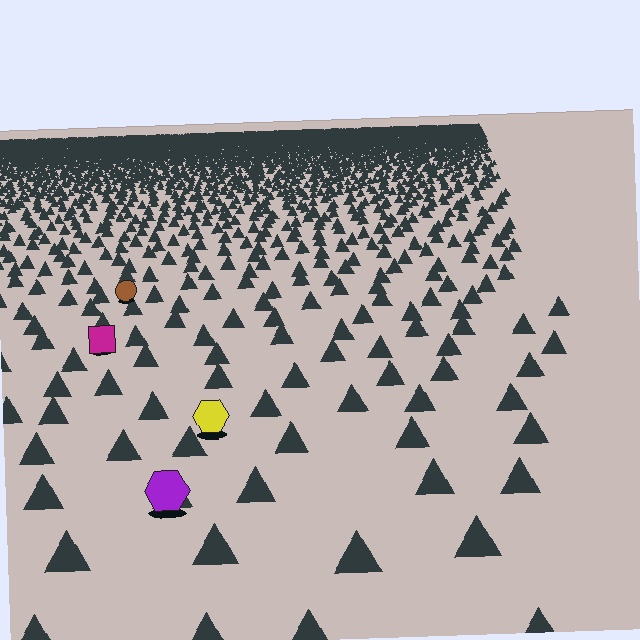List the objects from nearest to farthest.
From nearest to farthest: the purple hexagon, the yellow hexagon, the magenta square, the brown circle.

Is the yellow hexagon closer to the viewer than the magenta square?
Yes. The yellow hexagon is closer — you can tell from the texture gradient: the ground texture is coarser near it.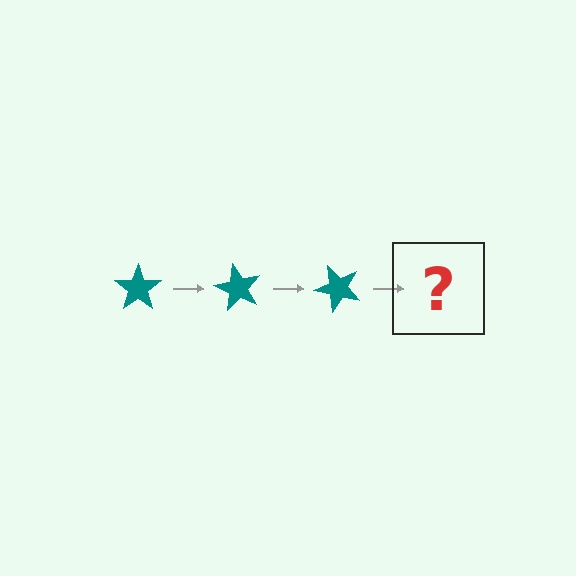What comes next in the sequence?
The next element should be a teal star rotated 180 degrees.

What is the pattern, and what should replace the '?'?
The pattern is that the star rotates 60 degrees each step. The '?' should be a teal star rotated 180 degrees.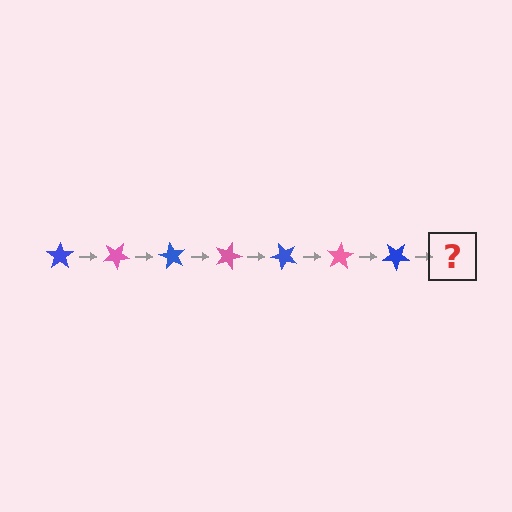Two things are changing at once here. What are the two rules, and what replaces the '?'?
The two rules are that it rotates 30 degrees each step and the color cycles through blue and pink. The '?' should be a pink star, rotated 210 degrees from the start.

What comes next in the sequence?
The next element should be a pink star, rotated 210 degrees from the start.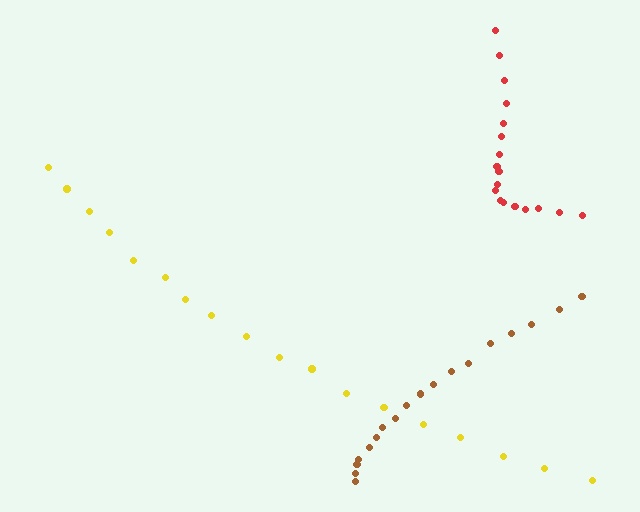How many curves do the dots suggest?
There are 3 distinct paths.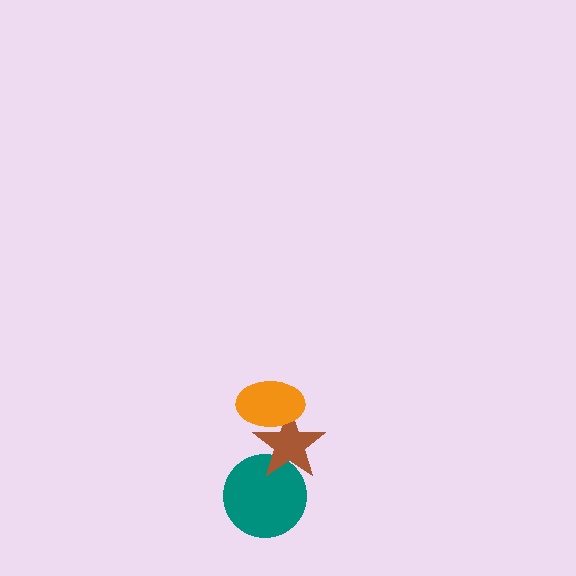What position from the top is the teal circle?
The teal circle is 3rd from the top.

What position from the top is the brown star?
The brown star is 2nd from the top.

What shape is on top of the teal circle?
The brown star is on top of the teal circle.